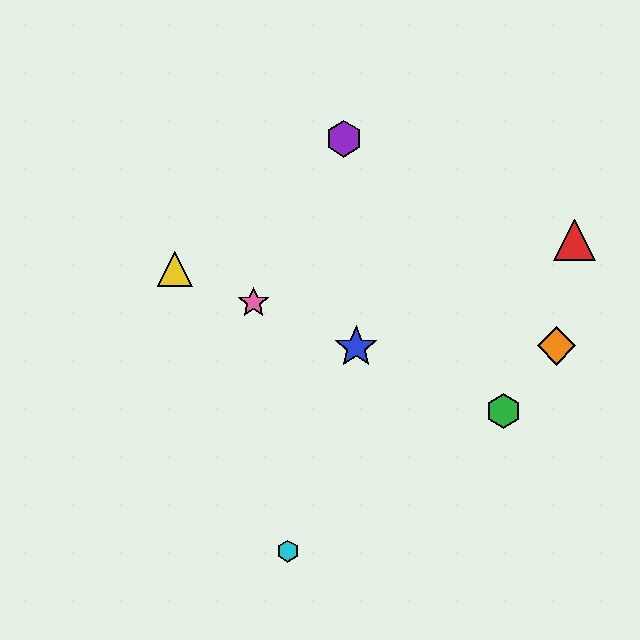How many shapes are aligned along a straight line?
4 shapes (the blue star, the green hexagon, the yellow triangle, the pink star) are aligned along a straight line.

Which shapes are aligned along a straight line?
The blue star, the green hexagon, the yellow triangle, the pink star are aligned along a straight line.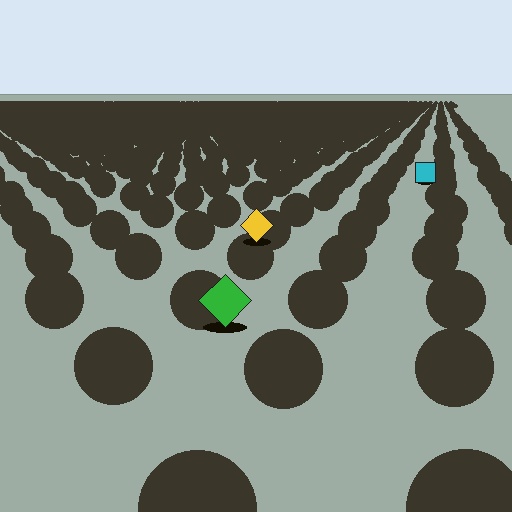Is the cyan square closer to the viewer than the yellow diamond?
No. The yellow diamond is closer — you can tell from the texture gradient: the ground texture is coarser near it.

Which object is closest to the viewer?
The green diamond is closest. The texture marks near it are larger and more spread out.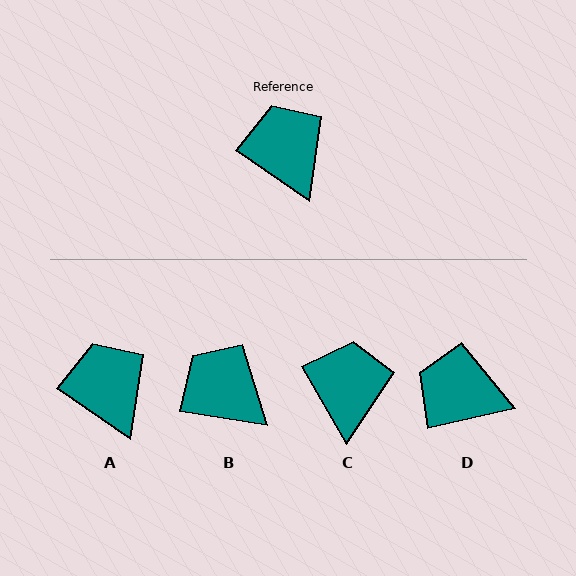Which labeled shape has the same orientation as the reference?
A.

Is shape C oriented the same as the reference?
No, it is off by about 25 degrees.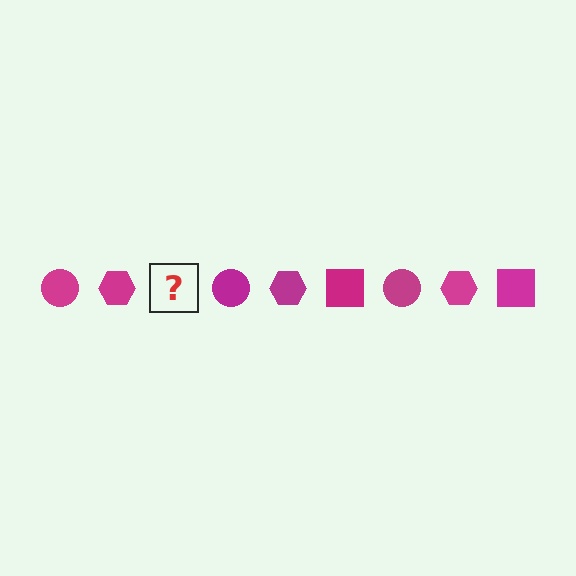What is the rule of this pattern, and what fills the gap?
The rule is that the pattern cycles through circle, hexagon, square shapes in magenta. The gap should be filled with a magenta square.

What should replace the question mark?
The question mark should be replaced with a magenta square.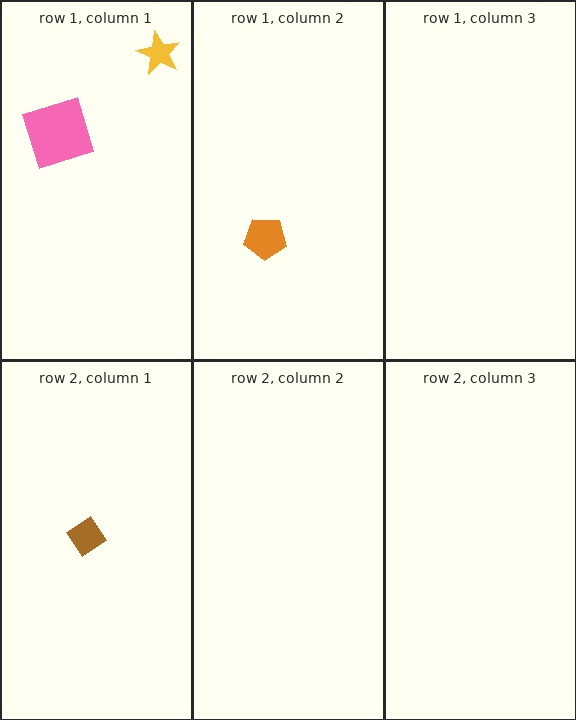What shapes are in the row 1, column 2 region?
The orange pentagon.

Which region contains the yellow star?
The row 1, column 1 region.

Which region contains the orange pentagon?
The row 1, column 2 region.